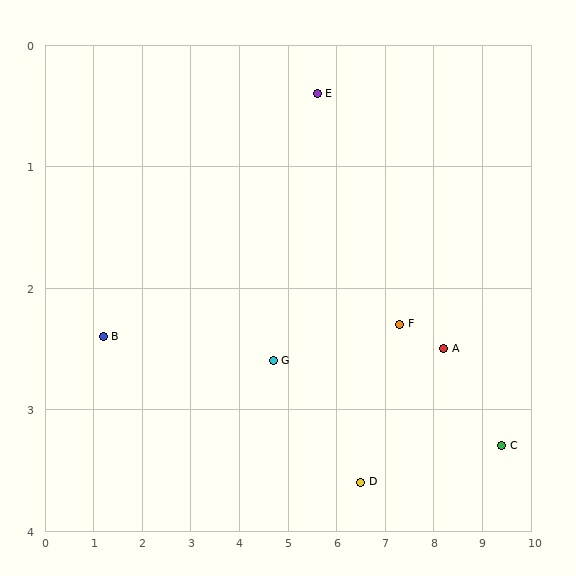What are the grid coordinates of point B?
Point B is at approximately (1.2, 2.4).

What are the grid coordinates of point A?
Point A is at approximately (8.2, 2.5).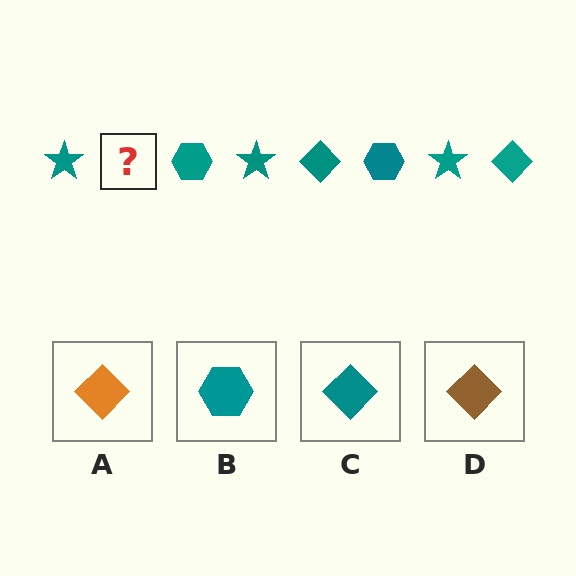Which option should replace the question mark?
Option C.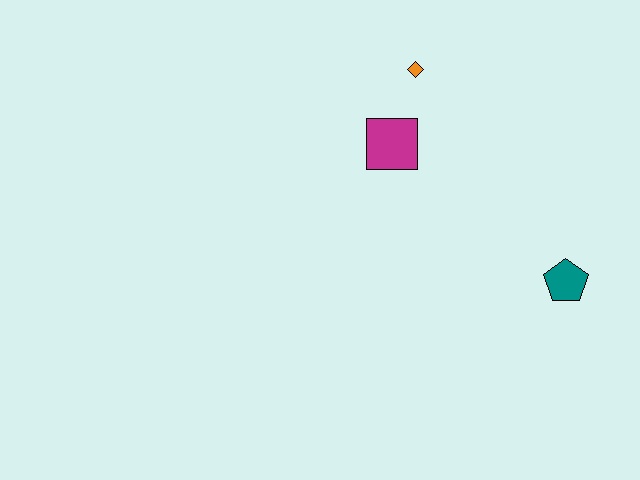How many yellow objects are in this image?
There are no yellow objects.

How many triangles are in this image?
There are no triangles.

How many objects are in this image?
There are 3 objects.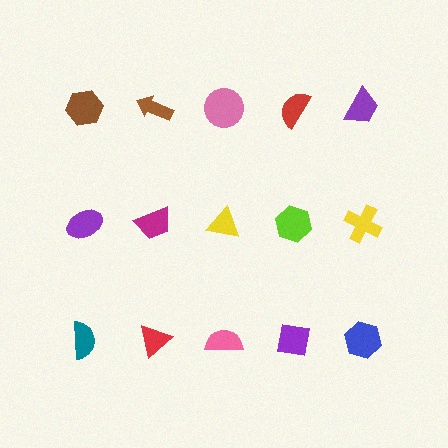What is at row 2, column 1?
A purple ellipse.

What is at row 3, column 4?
A purple square.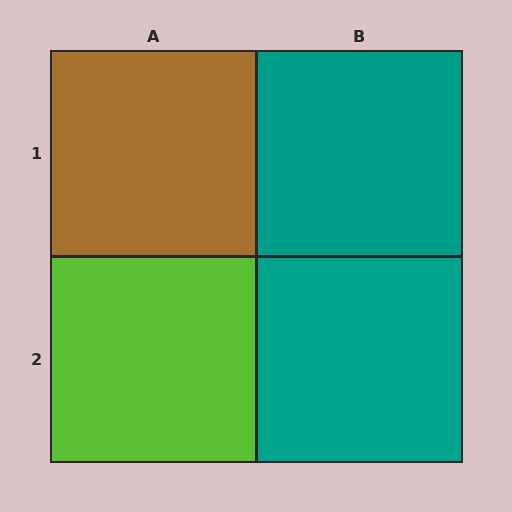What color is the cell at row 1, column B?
Teal.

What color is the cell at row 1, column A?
Brown.